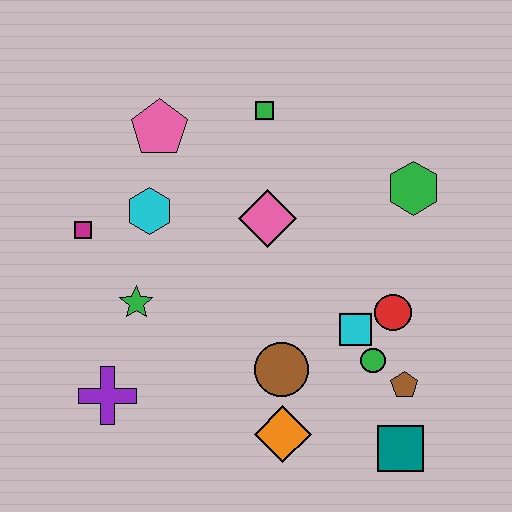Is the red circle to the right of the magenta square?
Yes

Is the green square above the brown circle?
Yes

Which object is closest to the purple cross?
The green star is closest to the purple cross.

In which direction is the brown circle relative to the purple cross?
The brown circle is to the right of the purple cross.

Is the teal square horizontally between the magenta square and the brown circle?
No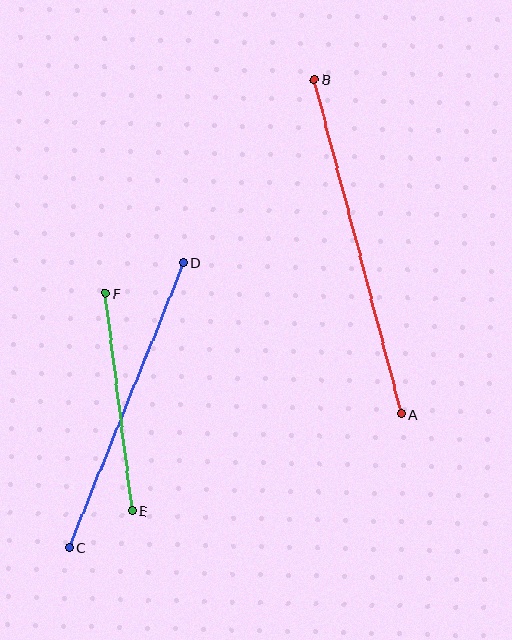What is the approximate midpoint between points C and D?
The midpoint is at approximately (126, 405) pixels.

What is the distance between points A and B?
The distance is approximately 346 pixels.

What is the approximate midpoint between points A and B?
The midpoint is at approximately (358, 247) pixels.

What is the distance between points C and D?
The distance is approximately 307 pixels.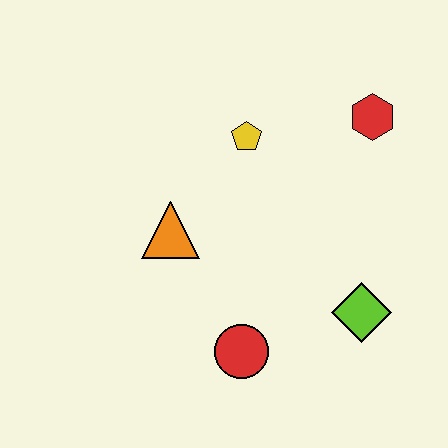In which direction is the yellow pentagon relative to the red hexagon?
The yellow pentagon is to the left of the red hexagon.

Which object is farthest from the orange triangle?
The red hexagon is farthest from the orange triangle.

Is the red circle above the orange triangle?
No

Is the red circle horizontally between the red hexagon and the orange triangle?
Yes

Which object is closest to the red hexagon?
The yellow pentagon is closest to the red hexagon.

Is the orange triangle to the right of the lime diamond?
No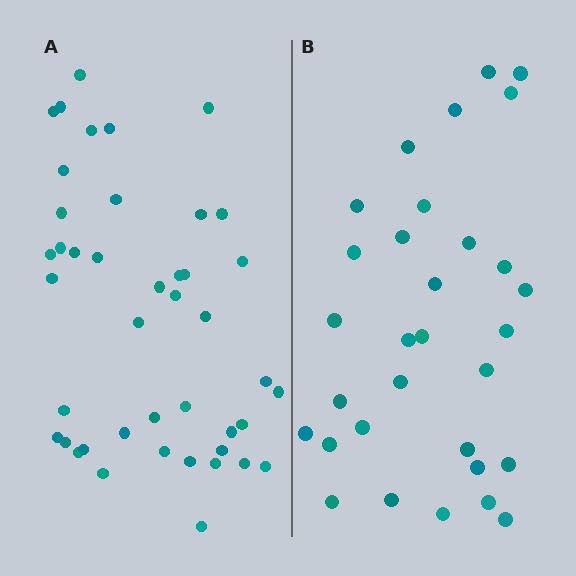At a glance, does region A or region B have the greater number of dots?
Region A (the left region) has more dots.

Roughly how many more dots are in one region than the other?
Region A has roughly 12 or so more dots than region B.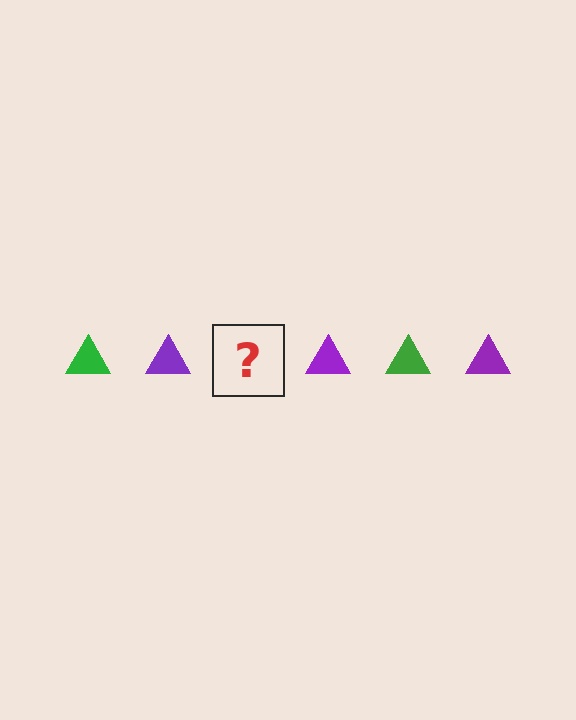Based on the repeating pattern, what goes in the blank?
The blank should be a green triangle.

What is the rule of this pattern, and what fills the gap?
The rule is that the pattern cycles through green, purple triangles. The gap should be filled with a green triangle.